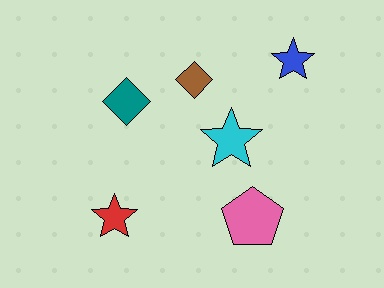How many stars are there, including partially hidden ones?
There are 3 stars.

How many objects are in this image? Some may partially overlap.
There are 6 objects.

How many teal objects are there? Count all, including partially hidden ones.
There is 1 teal object.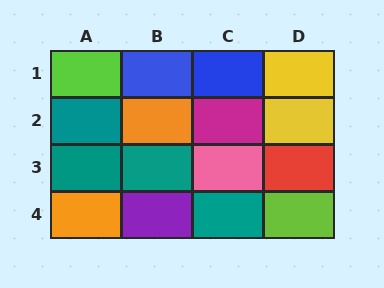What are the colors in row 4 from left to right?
Orange, purple, teal, lime.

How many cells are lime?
2 cells are lime.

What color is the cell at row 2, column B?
Orange.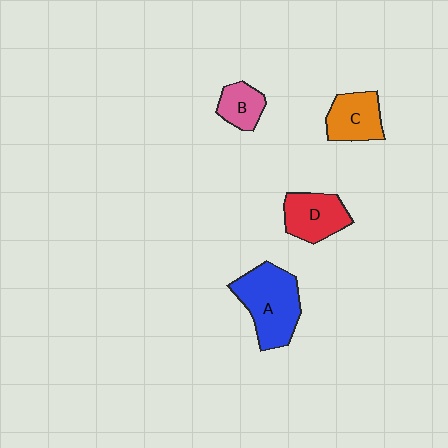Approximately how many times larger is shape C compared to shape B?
Approximately 1.4 times.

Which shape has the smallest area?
Shape B (pink).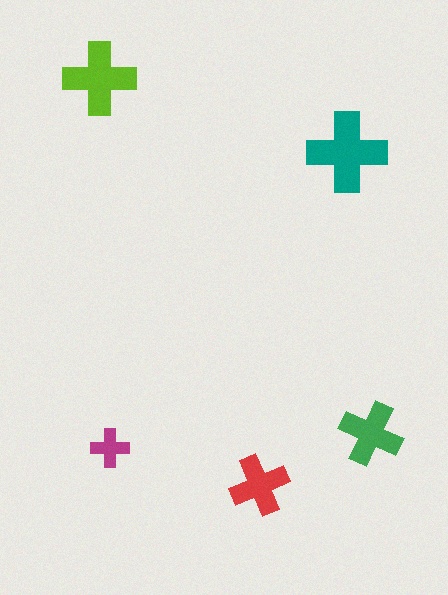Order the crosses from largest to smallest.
the teal one, the lime one, the green one, the red one, the magenta one.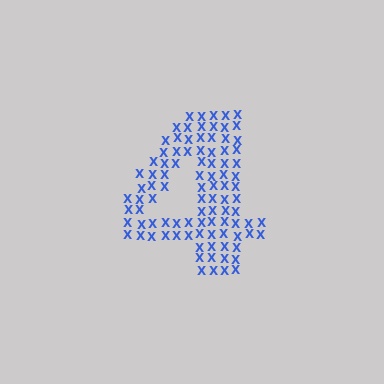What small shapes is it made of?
It is made of small letter X's.